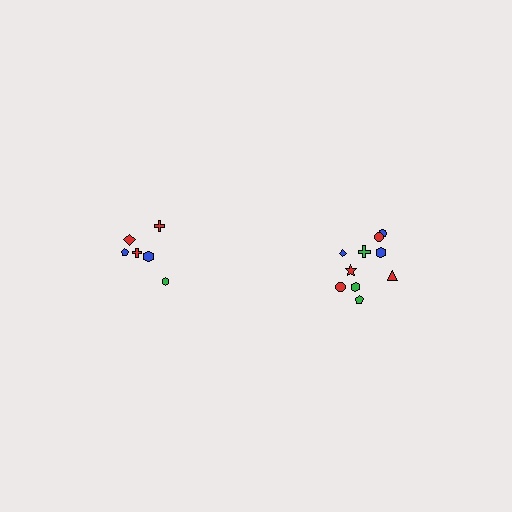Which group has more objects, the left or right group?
The right group.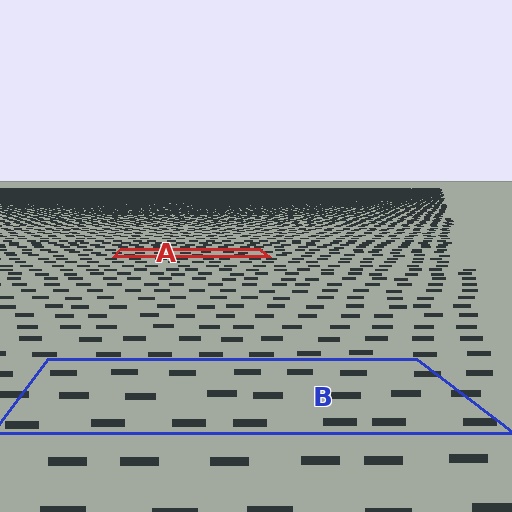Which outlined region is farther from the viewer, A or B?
Region A is farther from the viewer — the texture elements inside it appear smaller and more densely packed.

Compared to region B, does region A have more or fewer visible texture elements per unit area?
Region A has more texture elements per unit area — they are packed more densely because it is farther away.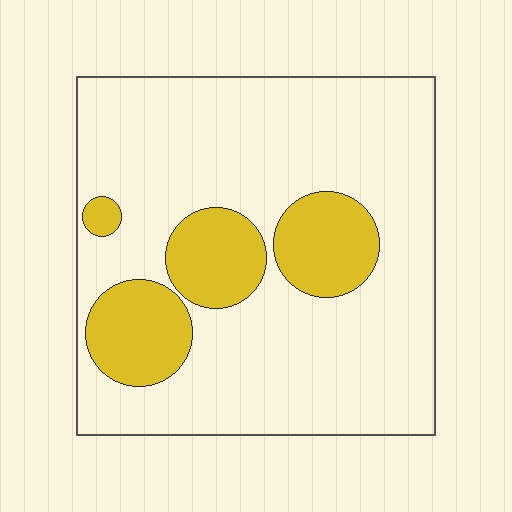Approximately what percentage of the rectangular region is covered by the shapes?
Approximately 20%.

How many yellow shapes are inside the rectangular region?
4.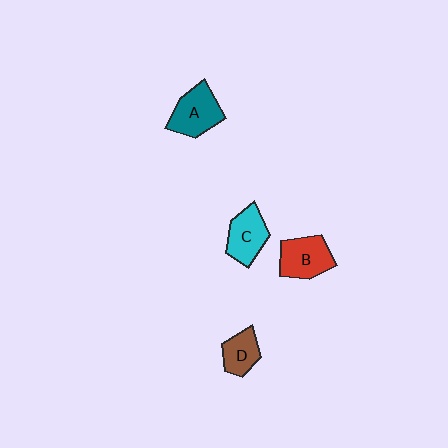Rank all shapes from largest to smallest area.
From largest to smallest: A (teal), B (red), C (cyan), D (brown).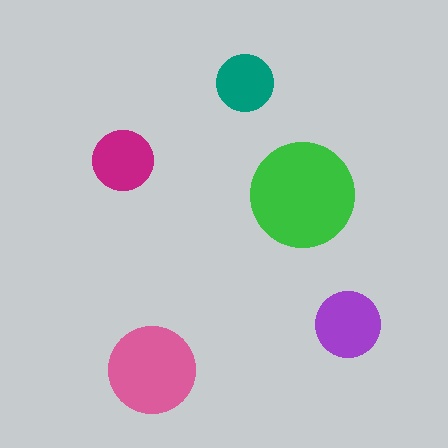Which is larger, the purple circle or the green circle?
The green one.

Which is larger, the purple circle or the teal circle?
The purple one.